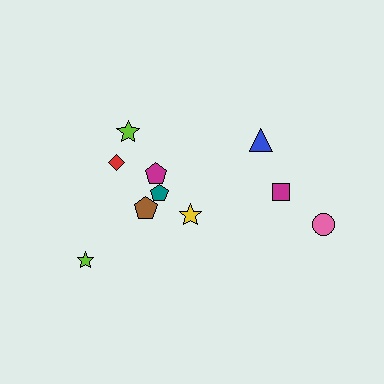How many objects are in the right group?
There are 4 objects.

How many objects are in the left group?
There are 6 objects.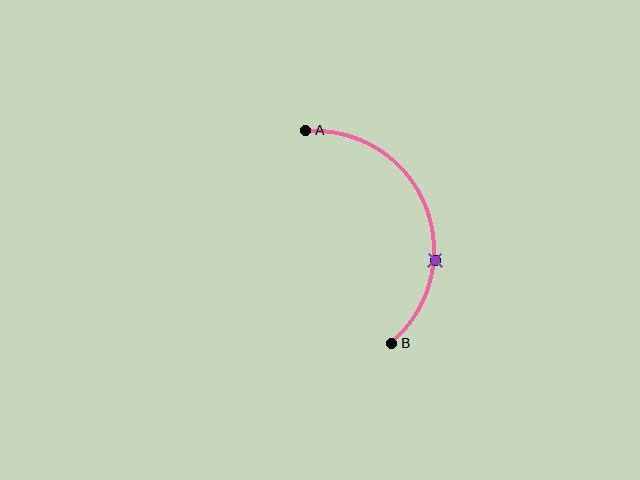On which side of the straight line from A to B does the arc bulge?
The arc bulges to the right of the straight line connecting A and B.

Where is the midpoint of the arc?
The arc midpoint is the point on the curve farthest from the straight line joining A and B. It sits to the right of that line.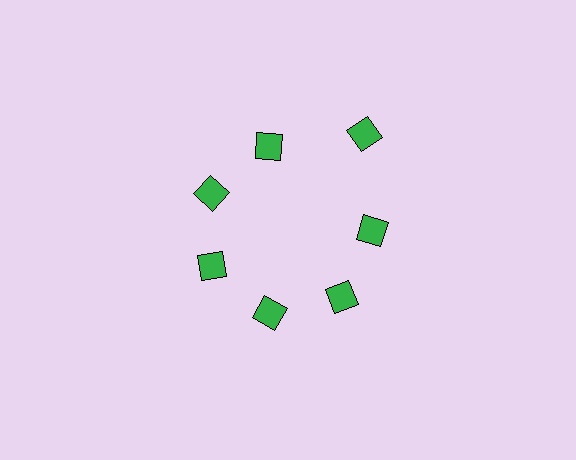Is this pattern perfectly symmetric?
No. The 7 green diamonds are arranged in a ring, but one element near the 1 o'clock position is pushed outward from the center, breaking the 7-fold rotational symmetry.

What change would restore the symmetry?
The symmetry would be restored by moving it inward, back onto the ring so that all 7 diamonds sit at equal angles and equal distance from the center.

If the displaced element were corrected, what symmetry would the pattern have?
It would have 7-fold rotational symmetry — the pattern would map onto itself every 51 degrees.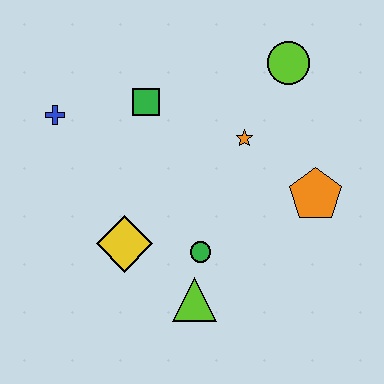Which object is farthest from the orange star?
The blue cross is farthest from the orange star.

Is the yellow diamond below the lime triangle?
No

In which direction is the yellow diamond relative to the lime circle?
The yellow diamond is below the lime circle.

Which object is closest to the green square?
The blue cross is closest to the green square.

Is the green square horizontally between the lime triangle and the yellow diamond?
Yes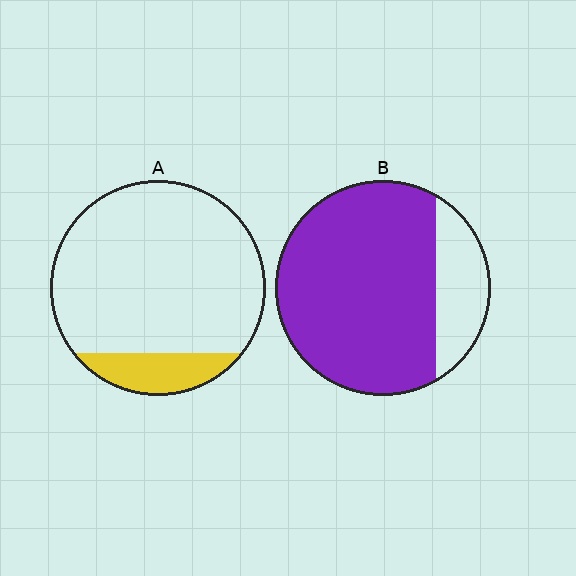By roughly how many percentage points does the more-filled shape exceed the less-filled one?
By roughly 65 percentage points (B over A).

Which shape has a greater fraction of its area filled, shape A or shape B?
Shape B.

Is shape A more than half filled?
No.